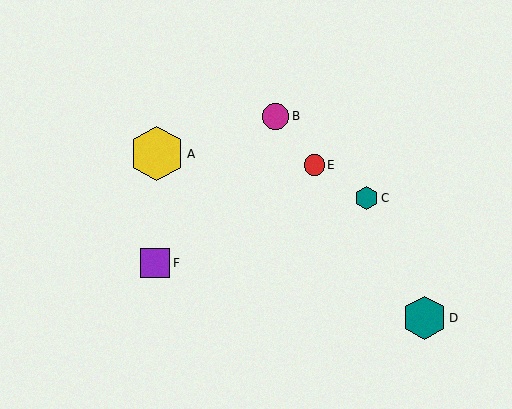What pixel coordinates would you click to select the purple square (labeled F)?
Click at (155, 263) to select the purple square F.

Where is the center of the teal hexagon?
The center of the teal hexagon is at (366, 198).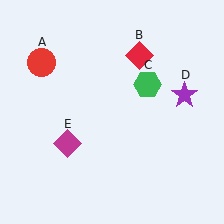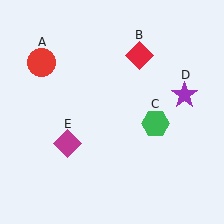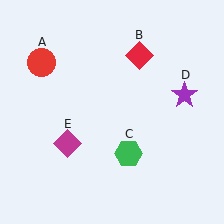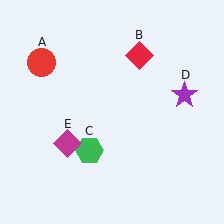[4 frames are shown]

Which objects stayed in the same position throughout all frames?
Red circle (object A) and red diamond (object B) and purple star (object D) and magenta diamond (object E) remained stationary.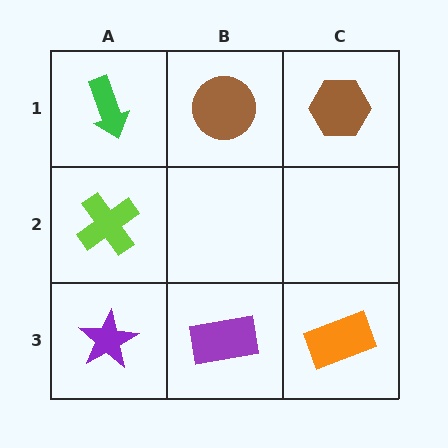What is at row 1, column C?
A brown hexagon.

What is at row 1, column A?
A green arrow.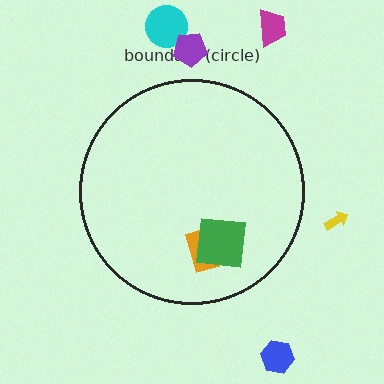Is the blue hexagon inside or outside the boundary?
Outside.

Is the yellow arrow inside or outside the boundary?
Outside.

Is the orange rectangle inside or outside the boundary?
Inside.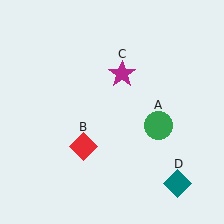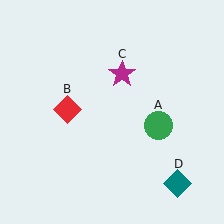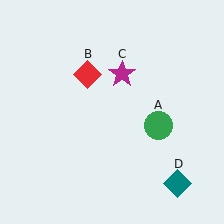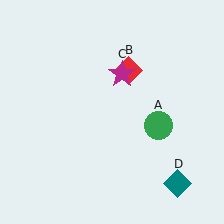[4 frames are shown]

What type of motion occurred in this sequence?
The red diamond (object B) rotated clockwise around the center of the scene.